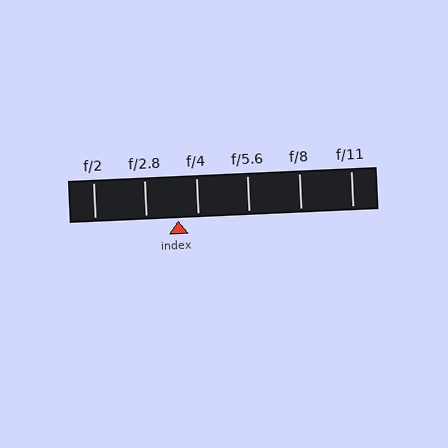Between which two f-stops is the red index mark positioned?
The index mark is between f/2.8 and f/4.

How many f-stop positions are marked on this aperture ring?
There are 6 f-stop positions marked.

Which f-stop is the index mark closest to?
The index mark is closest to f/4.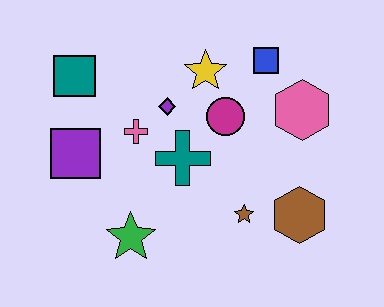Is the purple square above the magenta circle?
No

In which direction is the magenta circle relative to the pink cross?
The magenta circle is to the right of the pink cross.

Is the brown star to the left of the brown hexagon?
Yes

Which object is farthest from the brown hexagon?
The teal square is farthest from the brown hexagon.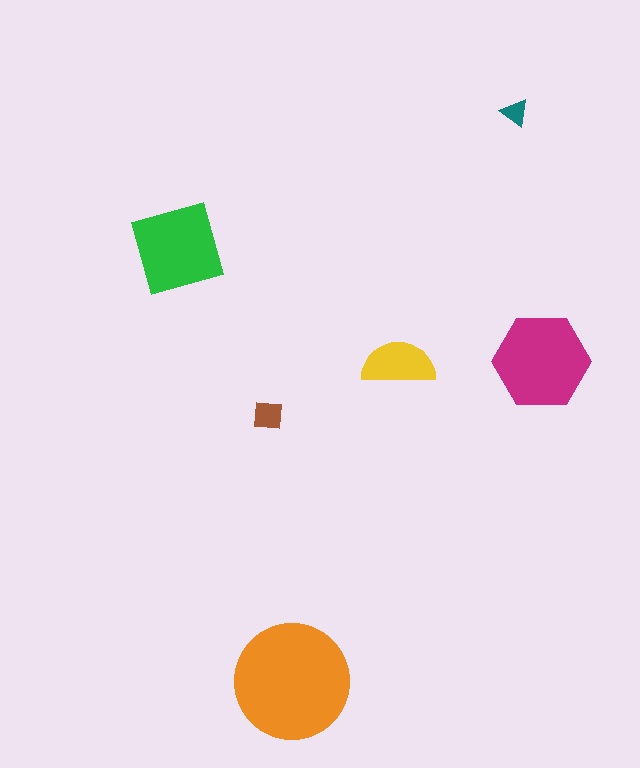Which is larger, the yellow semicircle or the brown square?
The yellow semicircle.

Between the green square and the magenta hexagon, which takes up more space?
The magenta hexagon.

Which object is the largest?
The orange circle.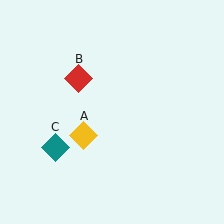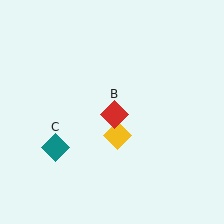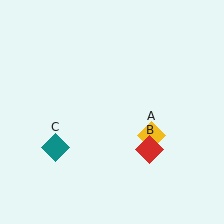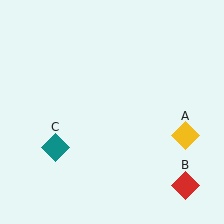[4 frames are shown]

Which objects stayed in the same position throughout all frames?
Teal diamond (object C) remained stationary.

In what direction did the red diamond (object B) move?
The red diamond (object B) moved down and to the right.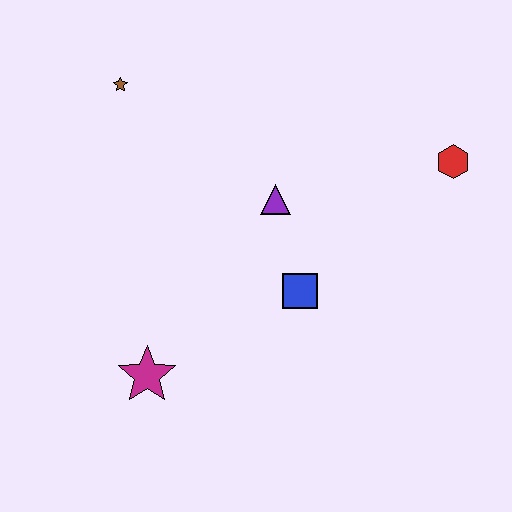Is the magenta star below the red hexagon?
Yes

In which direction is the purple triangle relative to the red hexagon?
The purple triangle is to the left of the red hexagon.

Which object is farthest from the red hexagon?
The magenta star is farthest from the red hexagon.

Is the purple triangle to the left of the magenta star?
No